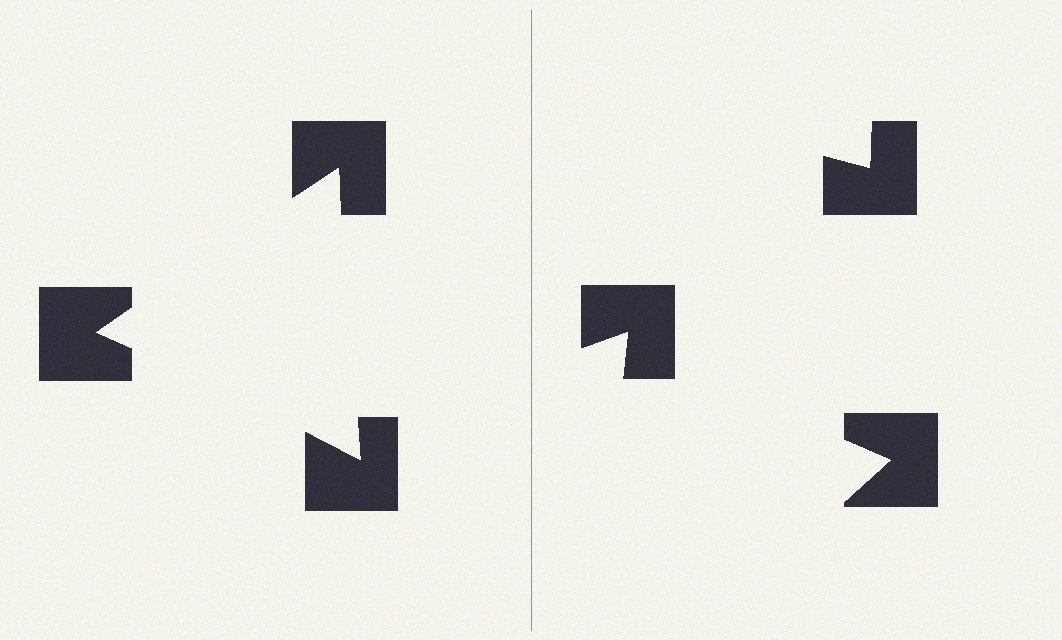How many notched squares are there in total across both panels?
6 — 3 on each side.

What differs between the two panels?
The notched squares are positioned identically on both sides; only the wedge orientations differ. On the left they align to a triangle; on the right they are misaligned.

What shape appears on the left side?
An illusory triangle.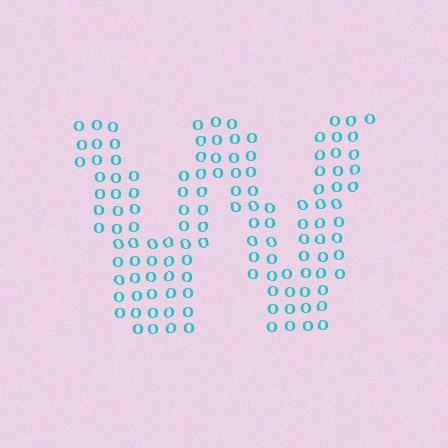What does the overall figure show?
The overall figure shows the letter W.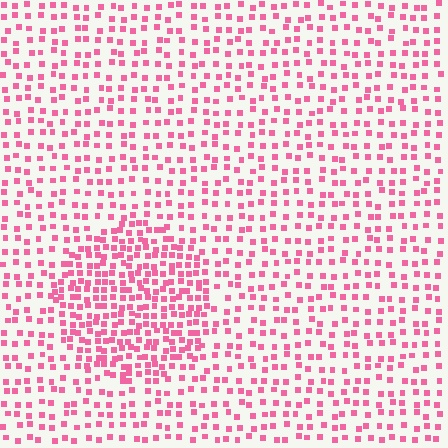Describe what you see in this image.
The image contains small pink elements arranged at two different densities. A circle-shaped region is visible where the elements are more densely packed than the surrounding area.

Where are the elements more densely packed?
The elements are more densely packed inside the circle boundary.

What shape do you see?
I see a circle.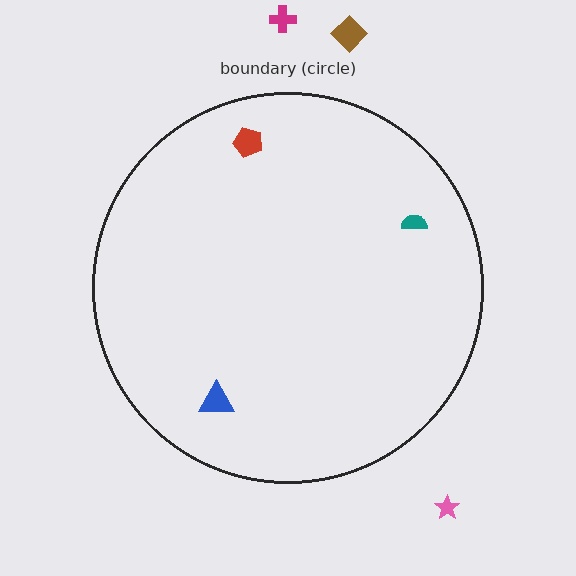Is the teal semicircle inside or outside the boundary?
Inside.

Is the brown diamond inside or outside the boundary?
Outside.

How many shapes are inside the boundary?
3 inside, 3 outside.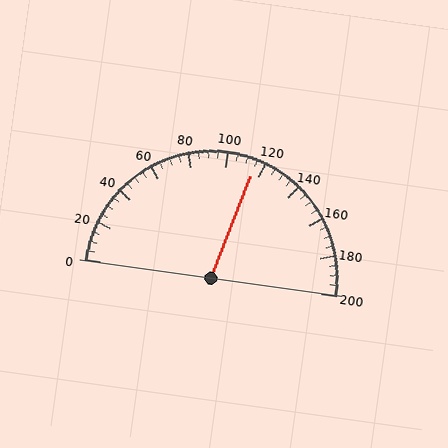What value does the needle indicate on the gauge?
The needle indicates approximately 115.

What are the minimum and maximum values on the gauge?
The gauge ranges from 0 to 200.